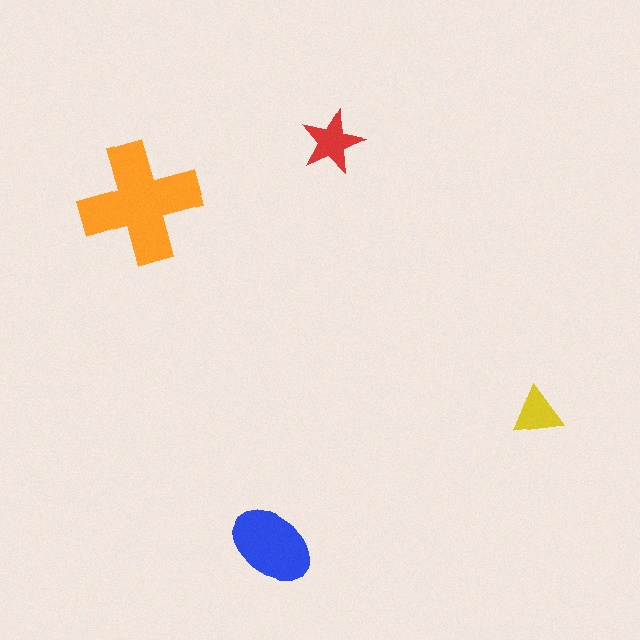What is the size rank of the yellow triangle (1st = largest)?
4th.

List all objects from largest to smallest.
The orange cross, the blue ellipse, the red star, the yellow triangle.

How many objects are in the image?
There are 4 objects in the image.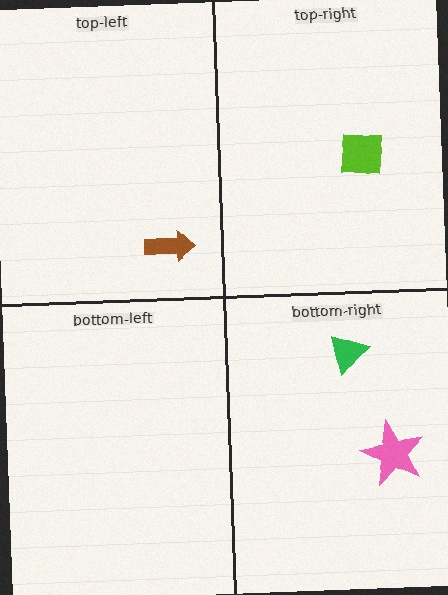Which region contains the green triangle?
The bottom-right region.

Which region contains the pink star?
The bottom-right region.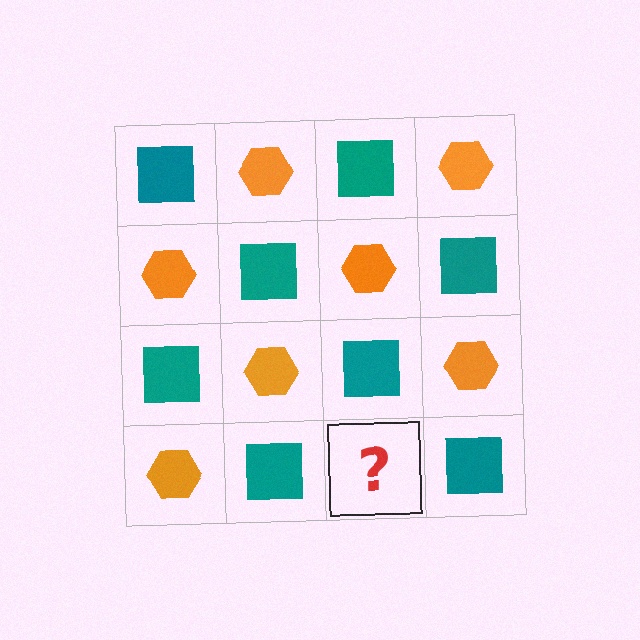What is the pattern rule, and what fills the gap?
The rule is that it alternates teal square and orange hexagon in a checkerboard pattern. The gap should be filled with an orange hexagon.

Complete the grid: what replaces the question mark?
The question mark should be replaced with an orange hexagon.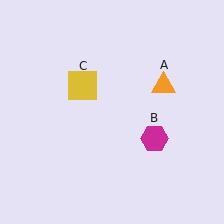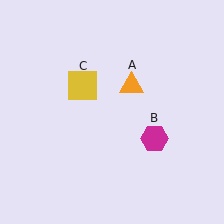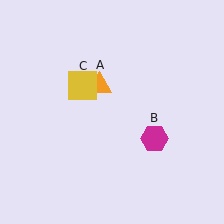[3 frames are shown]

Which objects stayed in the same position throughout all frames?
Magenta hexagon (object B) and yellow square (object C) remained stationary.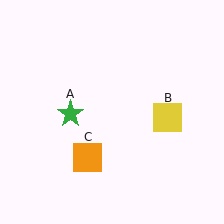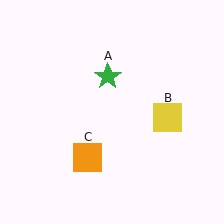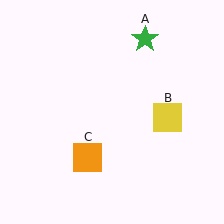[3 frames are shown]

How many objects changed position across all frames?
1 object changed position: green star (object A).